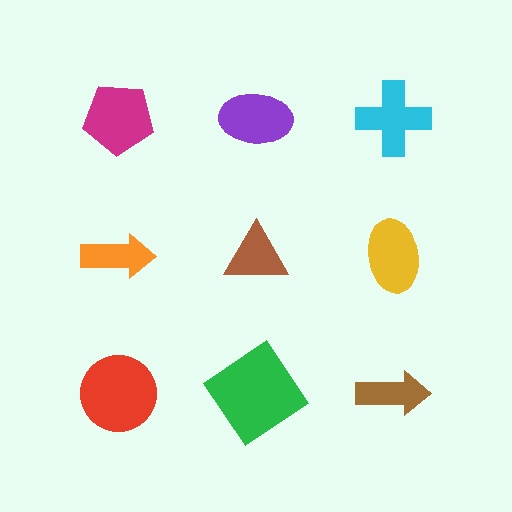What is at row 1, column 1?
A magenta pentagon.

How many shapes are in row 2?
3 shapes.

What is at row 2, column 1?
An orange arrow.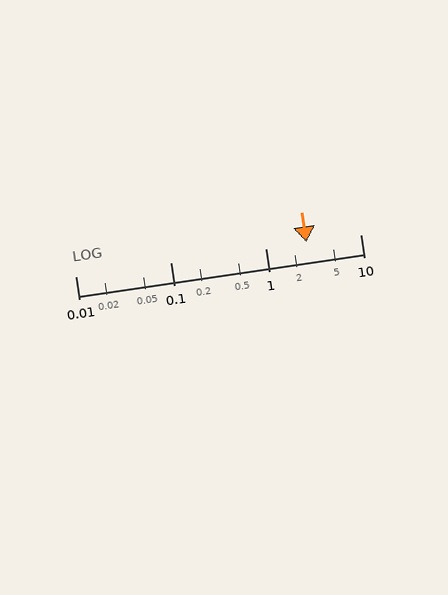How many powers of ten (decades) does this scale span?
The scale spans 3 decades, from 0.01 to 10.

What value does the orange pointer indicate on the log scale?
The pointer indicates approximately 2.7.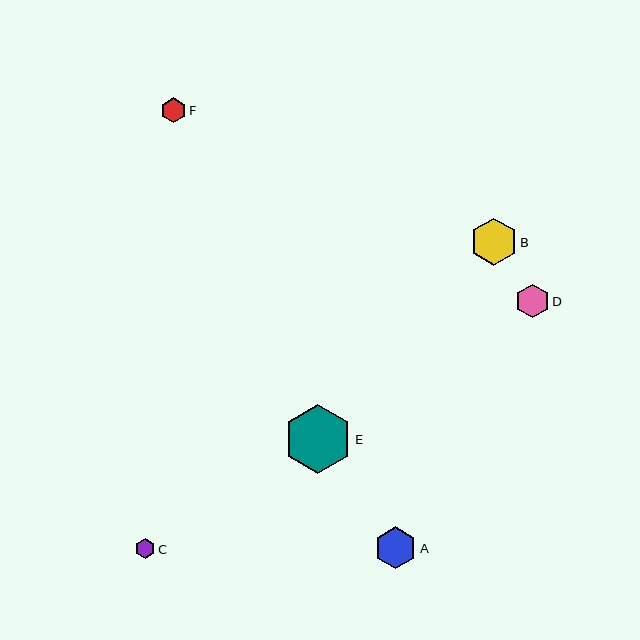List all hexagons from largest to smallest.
From largest to smallest: E, B, A, D, F, C.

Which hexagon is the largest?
Hexagon E is the largest with a size of approximately 68 pixels.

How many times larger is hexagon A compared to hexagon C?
Hexagon A is approximately 2.1 times the size of hexagon C.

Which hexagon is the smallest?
Hexagon C is the smallest with a size of approximately 20 pixels.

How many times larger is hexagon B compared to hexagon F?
Hexagon B is approximately 1.9 times the size of hexagon F.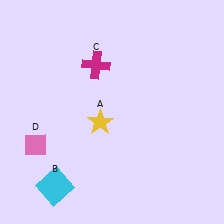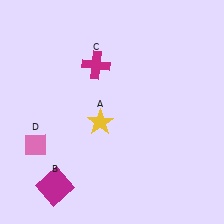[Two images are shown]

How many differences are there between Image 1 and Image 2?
There is 1 difference between the two images.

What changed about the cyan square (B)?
In Image 1, B is cyan. In Image 2, it changed to magenta.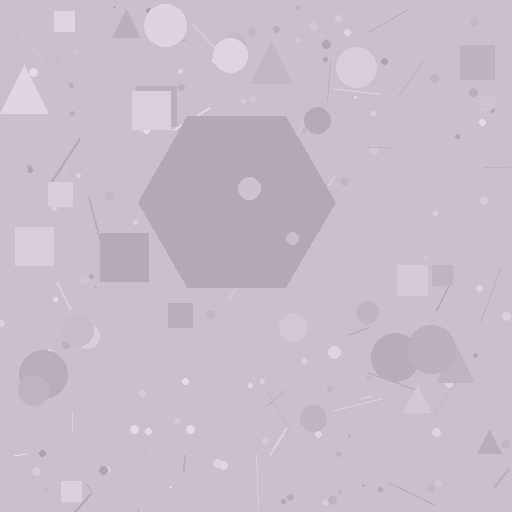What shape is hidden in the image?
A hexagon is hidden in the image.